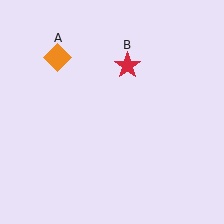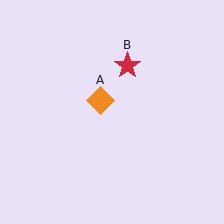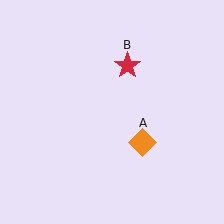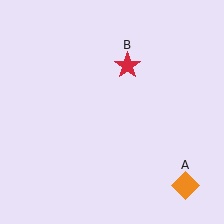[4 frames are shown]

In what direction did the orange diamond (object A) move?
The orange diamond (object A) moved down and to the right.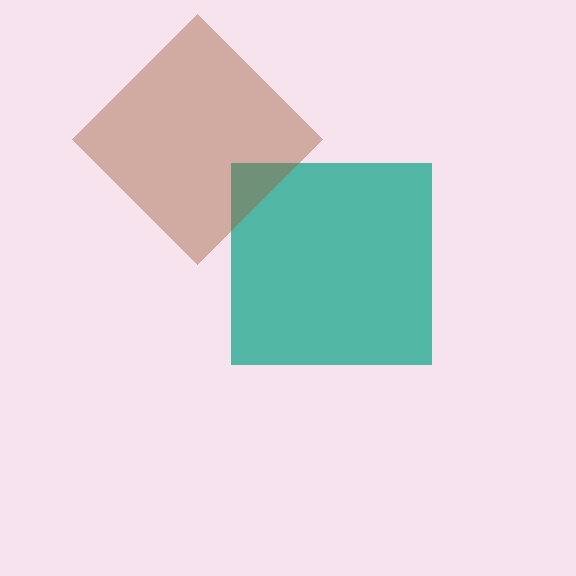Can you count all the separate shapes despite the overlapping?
Yes, there are 2 separate shapes.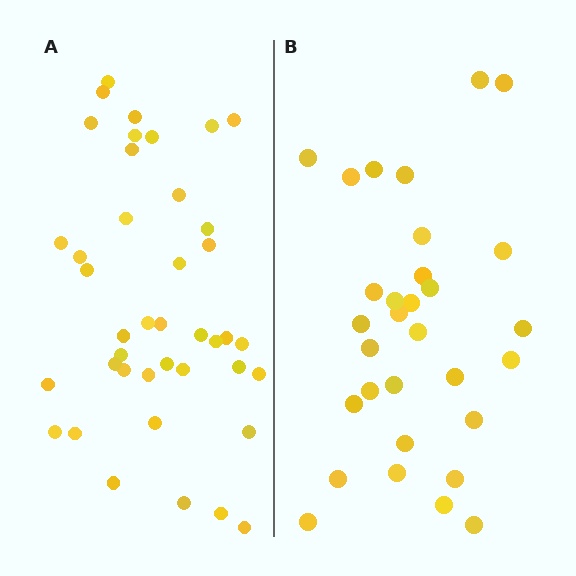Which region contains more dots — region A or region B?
Region A (the left region) has more dots.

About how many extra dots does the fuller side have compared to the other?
Region A has roughly 10 or so more dots than region B.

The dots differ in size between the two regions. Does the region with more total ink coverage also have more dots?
No. Region B has more total ink coverage because its dots are larger, but region A actually contains more individual dots. Total area can be misleading — the number of items is what matters here.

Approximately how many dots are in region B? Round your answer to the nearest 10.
About 30 dots. (The exact count is 31, which rounds to 30.)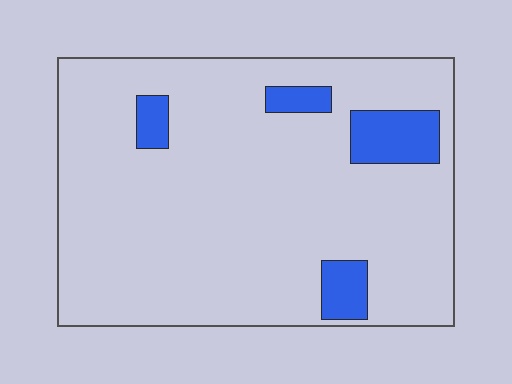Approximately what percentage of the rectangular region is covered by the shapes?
Approximately 10%.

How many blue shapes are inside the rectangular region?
4.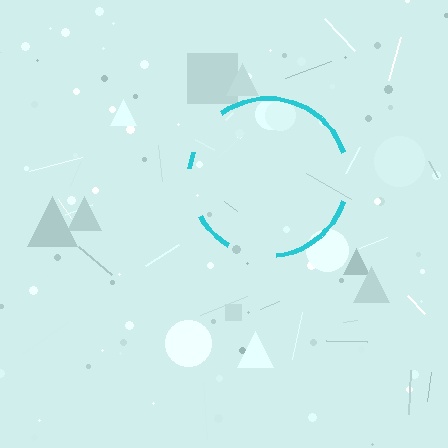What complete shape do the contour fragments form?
The contour fragments form a circle.